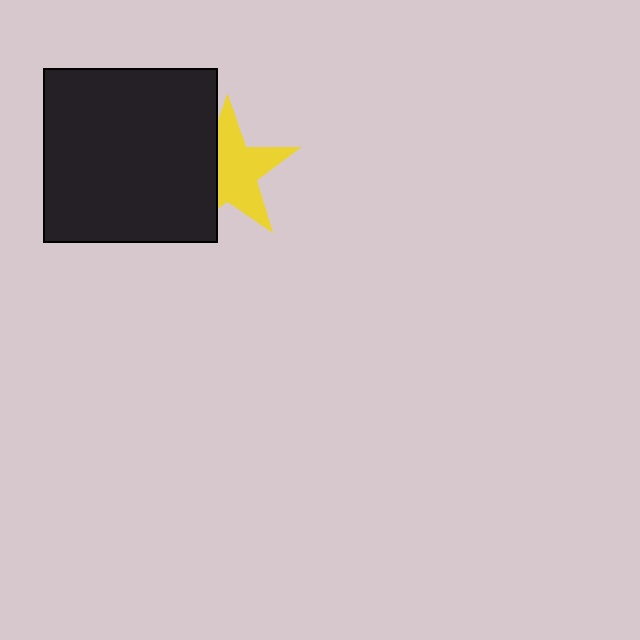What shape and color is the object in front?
The object in front is a black square.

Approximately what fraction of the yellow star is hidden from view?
Roughly 36% of the yellow star is hidden behind the black square.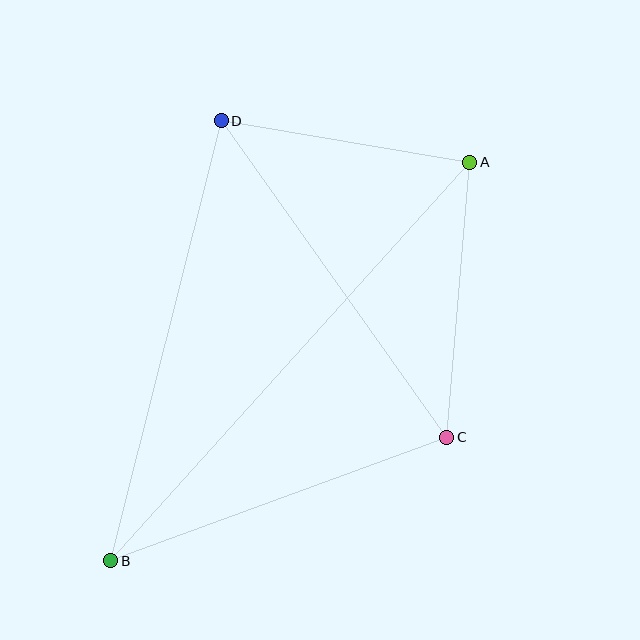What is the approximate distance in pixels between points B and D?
The distance between B and D is approximately 453 pixels.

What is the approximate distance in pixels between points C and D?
The distance between C and D is approximately 389 pixels.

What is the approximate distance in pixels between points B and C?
The distance between B and C is approximately 358 pixels.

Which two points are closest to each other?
Points A and D are closest to each other.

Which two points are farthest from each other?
Points A and B are farthest from each other.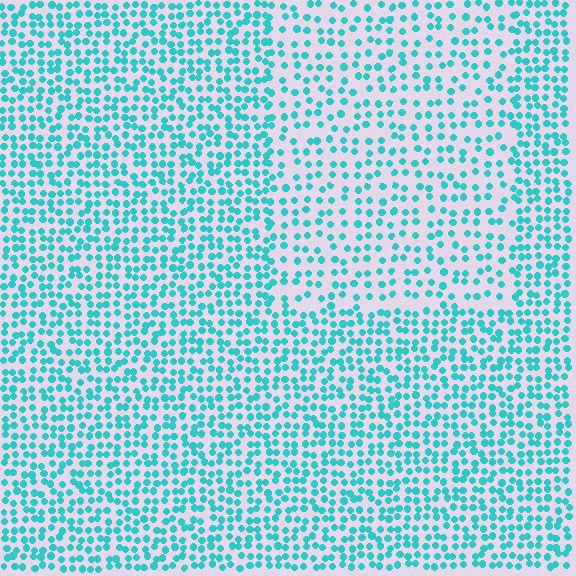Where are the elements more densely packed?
The elements are more densely packed outside the rectangle boundary.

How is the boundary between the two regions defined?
The boundary is defined by a change in element density (approximately 1.7x ratio). All elements are the same color, size, and shape.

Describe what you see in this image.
The image contains small cyan elements arranged at two different densities. A rectangle-shaped region is visible where the elements are less densely packed than the surrounding area.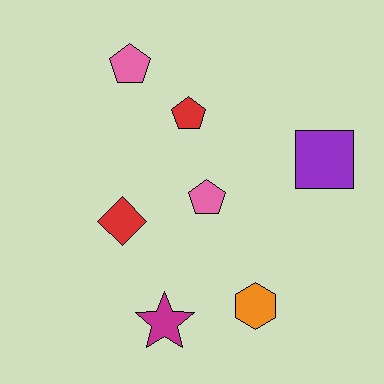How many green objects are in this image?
There are no green objects.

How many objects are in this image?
There are 7 objects.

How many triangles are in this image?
There are no triangles.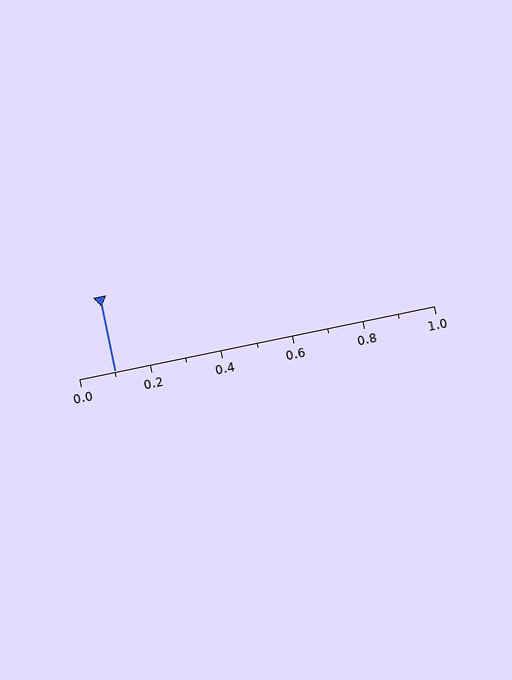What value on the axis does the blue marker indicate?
The marker indicates approximately 0.1.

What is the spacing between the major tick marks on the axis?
The major ticks are spaced 0.2 apart.